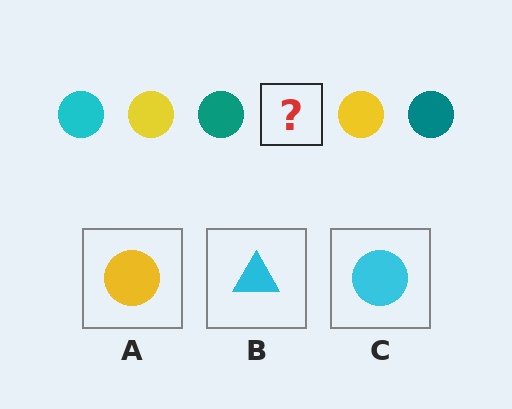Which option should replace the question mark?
Option C.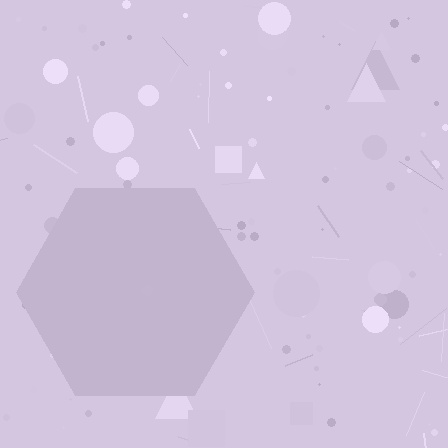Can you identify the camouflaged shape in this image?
The camouflaged shape is a hexagon.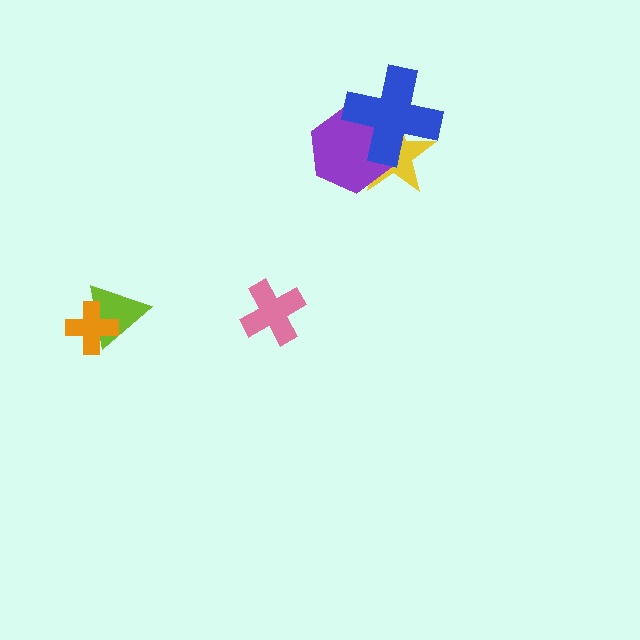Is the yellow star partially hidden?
Yes, it is partially covered by another shape.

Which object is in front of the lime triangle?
The orange cross is in front of the lime triangle.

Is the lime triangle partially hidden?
Yes, it is partially covered by another shape.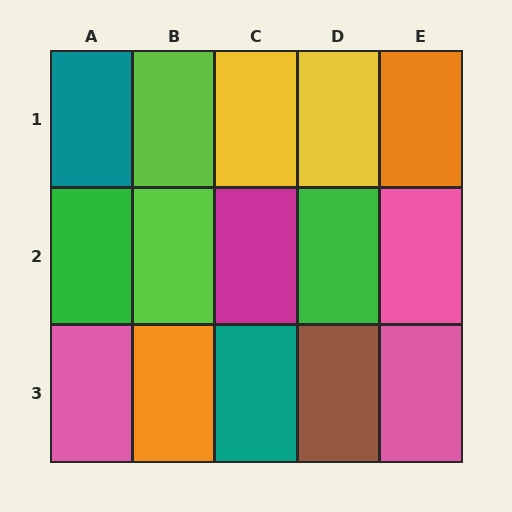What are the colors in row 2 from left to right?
Green, lime, magenta, green, pink.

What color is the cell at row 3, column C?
Teal.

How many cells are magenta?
1 cell is magenta.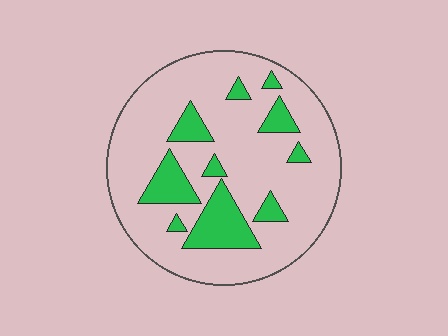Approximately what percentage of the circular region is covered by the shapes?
Approximately 20%.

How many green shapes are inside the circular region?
10.